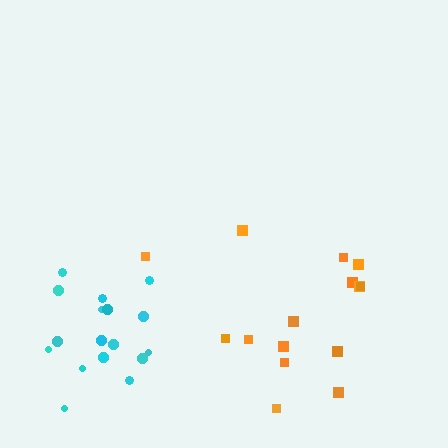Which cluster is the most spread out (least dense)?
Orange.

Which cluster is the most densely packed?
Cyan.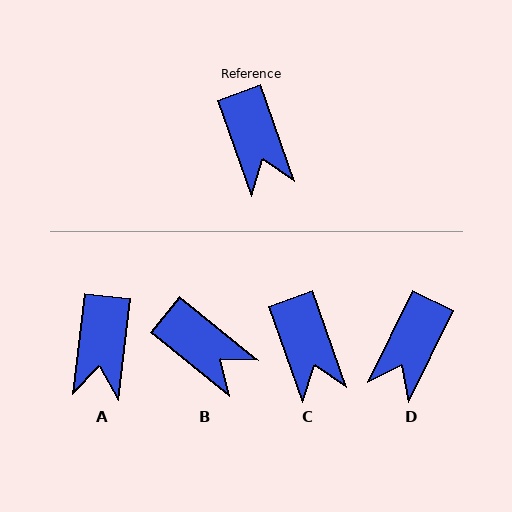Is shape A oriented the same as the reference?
No, it is off by about 27 degrees.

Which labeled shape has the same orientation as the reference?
C.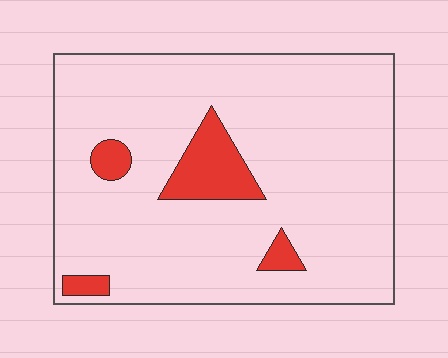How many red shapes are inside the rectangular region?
4.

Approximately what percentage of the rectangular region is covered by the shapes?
Approximately 10%.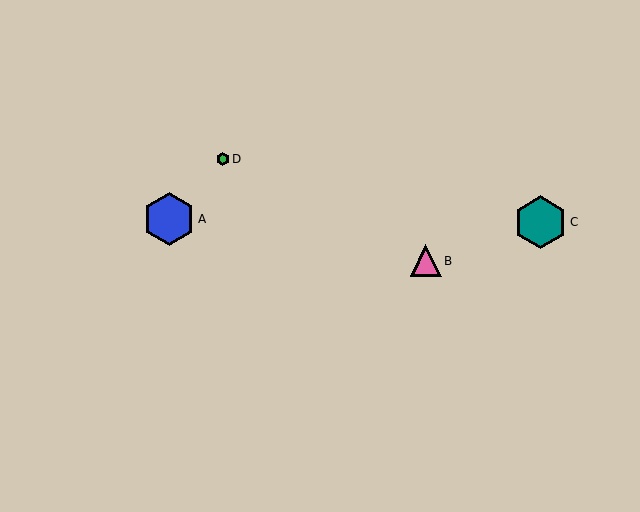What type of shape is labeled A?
Shape A is a blue hexagon.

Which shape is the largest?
The teal hexagon (labeled C) is the largest.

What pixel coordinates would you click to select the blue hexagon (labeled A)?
Click at (169, 219) to select the blue hexagon A.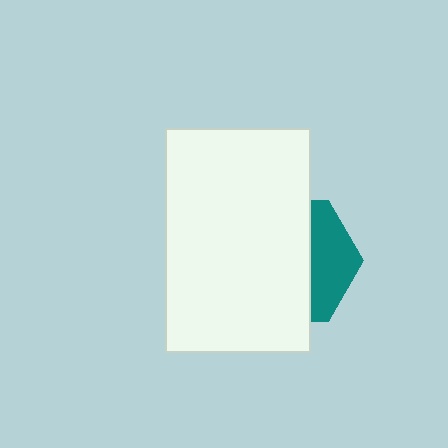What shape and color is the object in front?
The object in front is a white rectangle.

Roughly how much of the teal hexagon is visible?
A small part of it is visible (roughly 33%).